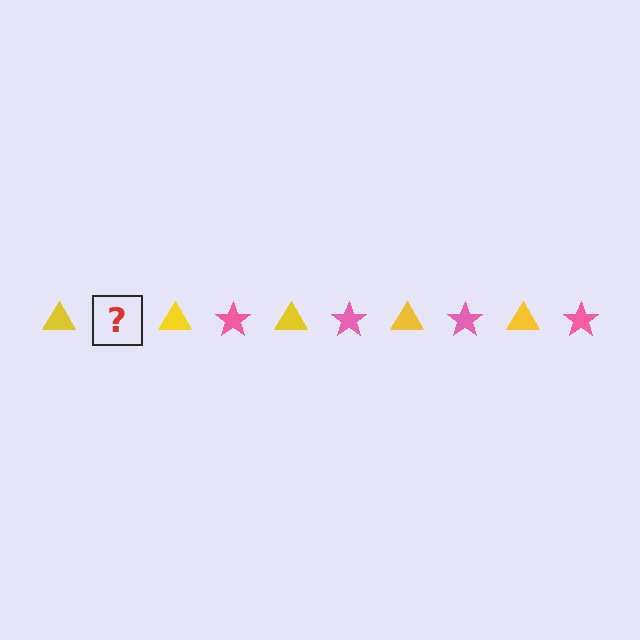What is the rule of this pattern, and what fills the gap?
The rule is that the pattern alternates between yellow triangle and pink star. The gap should be filled with a pink star.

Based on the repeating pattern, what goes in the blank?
The blank should be a pink star.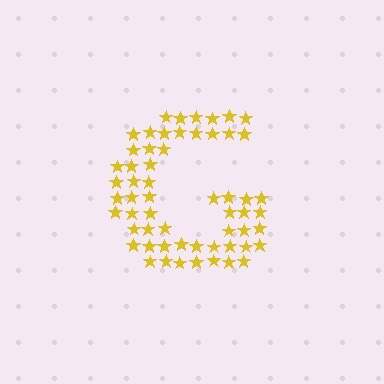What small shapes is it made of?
It is made of small stars.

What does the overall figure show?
The overall figure shows the letter G.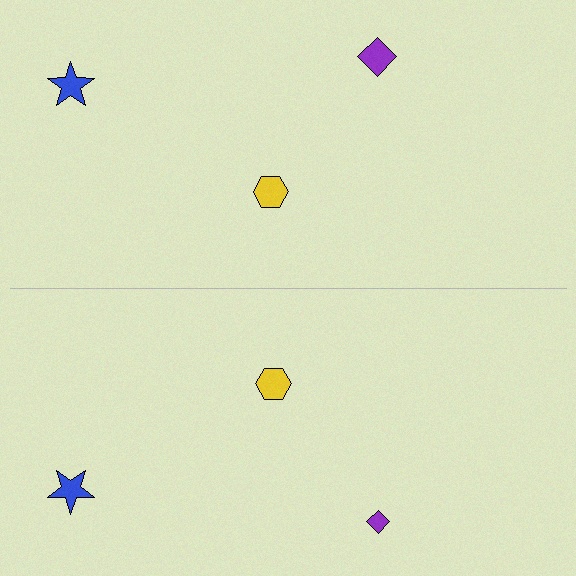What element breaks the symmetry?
The purple diamond on the bottom side has a different size than its mirror counterpart.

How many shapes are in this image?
There are 6 shapes in this image.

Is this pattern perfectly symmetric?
No, the pattern is not perfectly symmetric. The purple diamond on the bottom side has a different size than its mirror counterpart.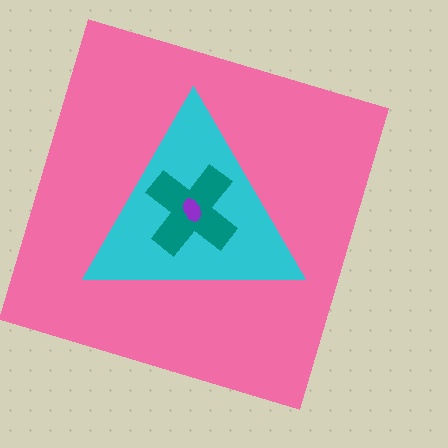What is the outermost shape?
The pink square.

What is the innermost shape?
The purple ellipse.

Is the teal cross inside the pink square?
Yes.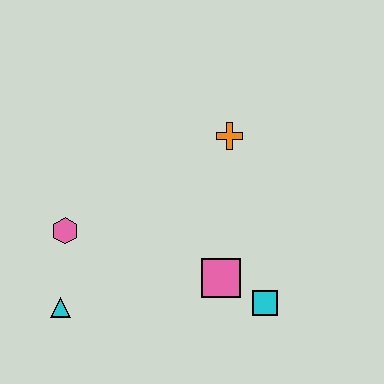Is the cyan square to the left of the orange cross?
No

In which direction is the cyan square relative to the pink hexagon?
The cyan square is to the right of the pink hexagon.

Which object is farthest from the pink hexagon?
The cyan square is farthest from the pink hexagon.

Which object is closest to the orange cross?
The pink square is closest to the orange cross.